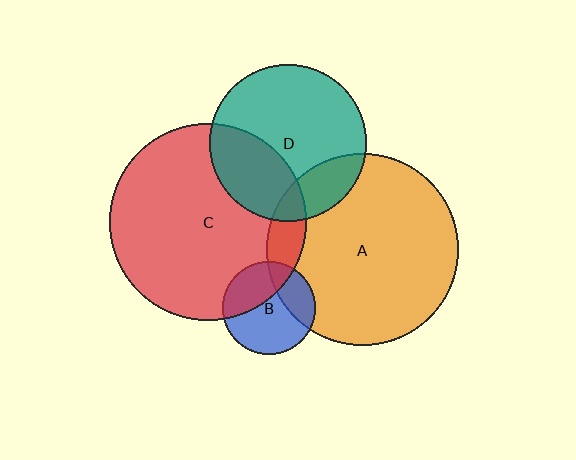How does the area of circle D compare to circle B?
Approximately 2.9 times.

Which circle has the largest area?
Circle C (red).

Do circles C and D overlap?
Yes.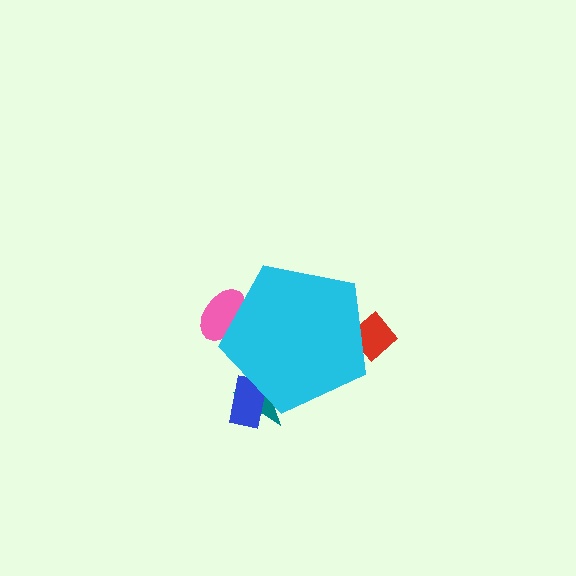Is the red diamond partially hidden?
Yes, the red diamond is partially hidden behind the cyan pentagon.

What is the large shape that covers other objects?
A cyan pentagon.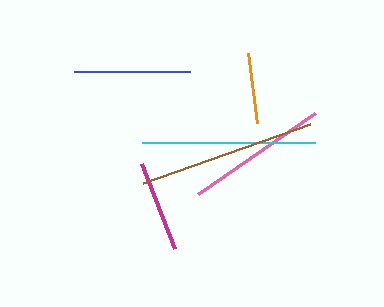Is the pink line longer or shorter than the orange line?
The pink line is longer than the orange line.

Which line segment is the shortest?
The orange line is the shortest at approximately 71 pixels.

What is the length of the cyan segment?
The cyan segment is approximately 173 pixels long.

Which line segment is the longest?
The brown line is the longest at approximately 177 pixels.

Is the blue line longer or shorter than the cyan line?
The cyan line is longer than the blue line.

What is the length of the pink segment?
The pink segment is approximately 142 pixels long.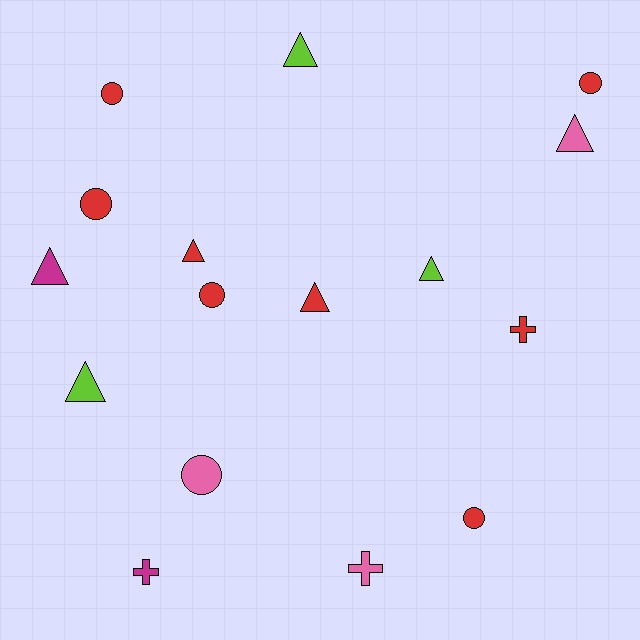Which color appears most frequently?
Red, with 8 objects.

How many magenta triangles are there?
There is 1 magenta triangle.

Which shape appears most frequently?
Triangle, with 7 objects.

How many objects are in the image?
There are 16 objects.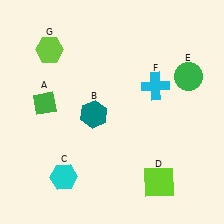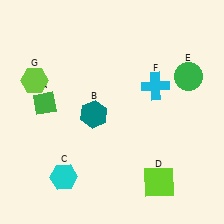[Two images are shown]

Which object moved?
The lime hexagon (G) moved down.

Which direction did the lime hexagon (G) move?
The lime hexagon (G) moved down.